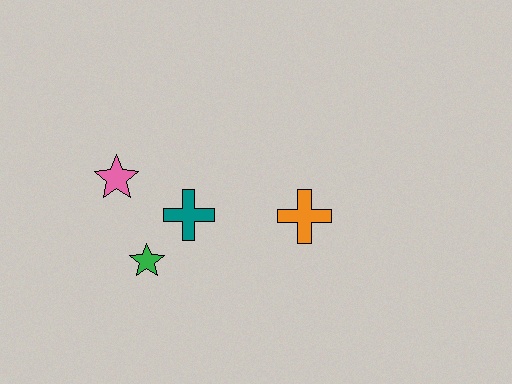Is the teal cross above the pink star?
No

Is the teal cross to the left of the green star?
No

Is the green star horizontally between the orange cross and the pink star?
Yes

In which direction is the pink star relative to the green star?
The pink star is above the green star.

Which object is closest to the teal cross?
The green star is closest to the teal cross.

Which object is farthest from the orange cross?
The pink star is farthest from the orange cross.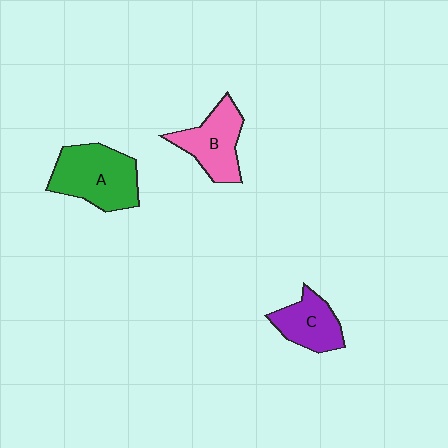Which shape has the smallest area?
Shape C (purple).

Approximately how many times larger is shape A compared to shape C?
Approximately 1.5 times.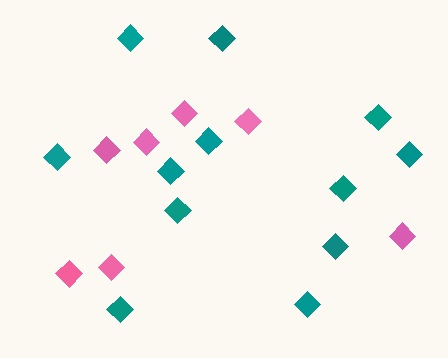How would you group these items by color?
There are 2 groups: one group of pink diamonds (7) and one group of teal diamonds (12).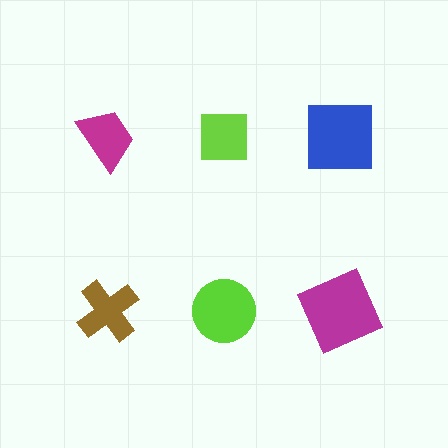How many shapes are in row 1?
3 shapes.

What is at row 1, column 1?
A magenta trapezoid.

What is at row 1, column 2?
A lime square.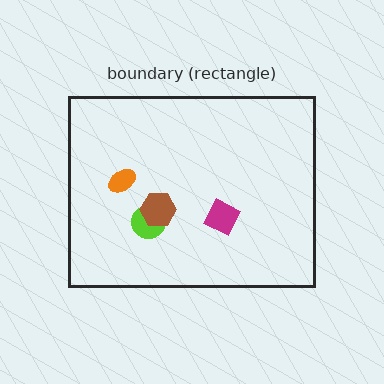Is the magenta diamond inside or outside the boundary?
Inside.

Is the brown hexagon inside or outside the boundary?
Inside.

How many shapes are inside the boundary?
4 inside, 0 outside.